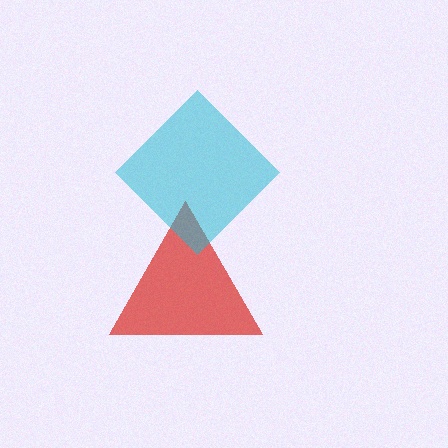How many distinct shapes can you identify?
There are 2 distinct shapes: a red triangle, a cyan diamond.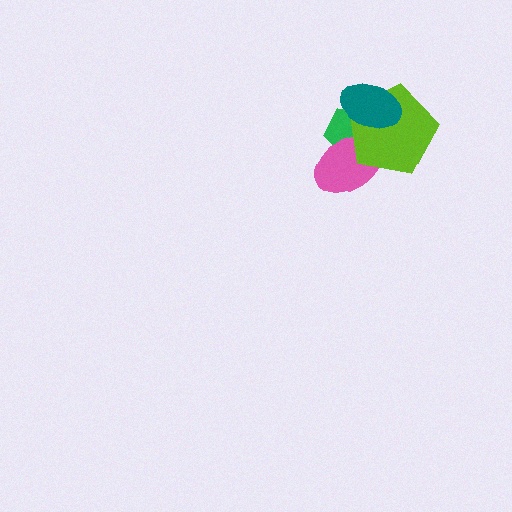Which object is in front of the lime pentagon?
The teal ellipse is in front of the lime pentagon.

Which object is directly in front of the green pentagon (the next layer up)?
The pink ellipse is directly in front of the green pentagon.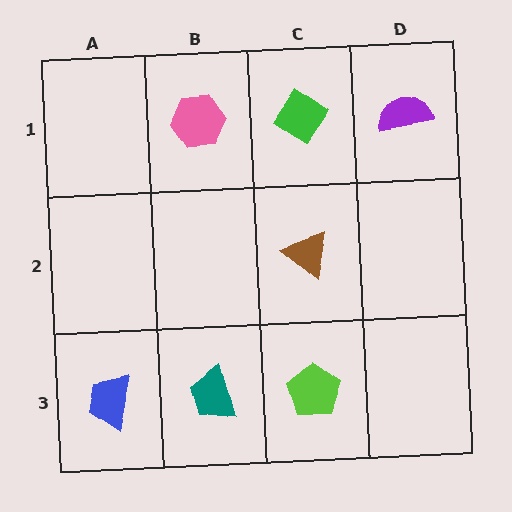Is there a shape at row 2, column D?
No, that cell is empty.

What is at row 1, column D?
A purple semicircle.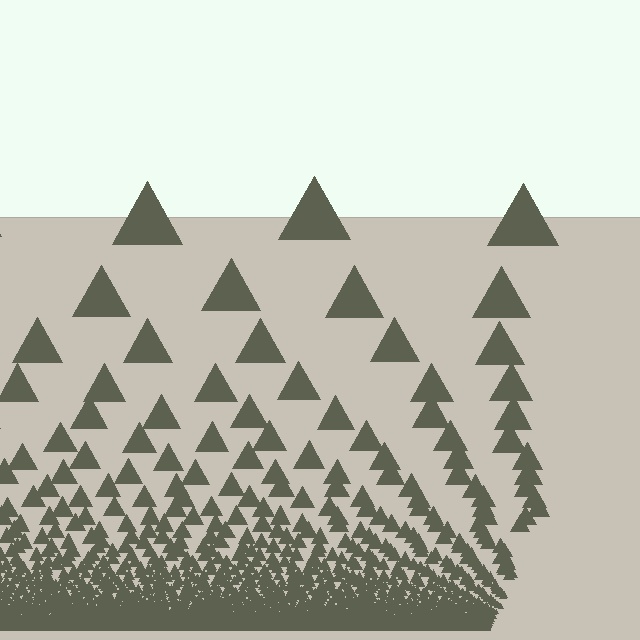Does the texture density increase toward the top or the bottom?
Density increases toward the bottom.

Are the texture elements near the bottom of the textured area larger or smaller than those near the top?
Smaller. The gradient is inverted — elements near the bottom are smaller and denser.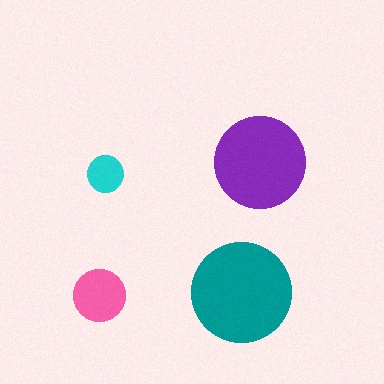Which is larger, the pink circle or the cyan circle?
The pink one.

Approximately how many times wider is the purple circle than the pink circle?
About 2 times wider.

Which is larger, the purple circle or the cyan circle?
The purple one.